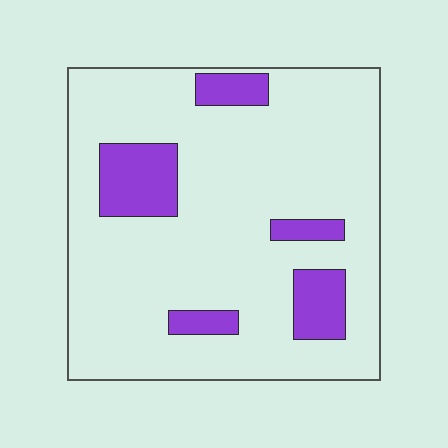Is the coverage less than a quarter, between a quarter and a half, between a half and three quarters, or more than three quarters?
Less than a quarter.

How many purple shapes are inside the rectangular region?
5.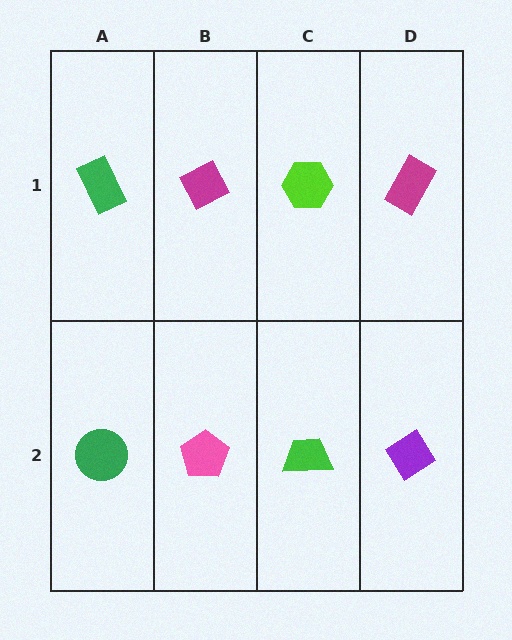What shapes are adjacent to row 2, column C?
A lime hexagon (row 1, column C), a pink pentagon (row 2, column B), a purple diamond (row 2, column D).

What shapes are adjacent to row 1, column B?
A pink pentagon (row 2, column B), a green rectangle (row 1, column A), a lime hexagon (row 1, column C).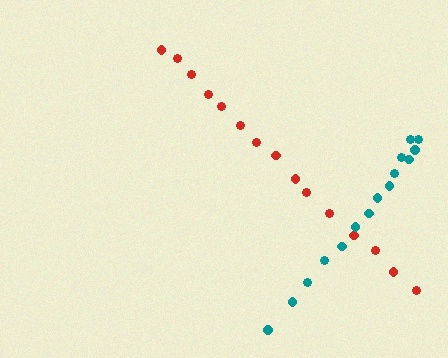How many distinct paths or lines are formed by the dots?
There are 2 distinct paths.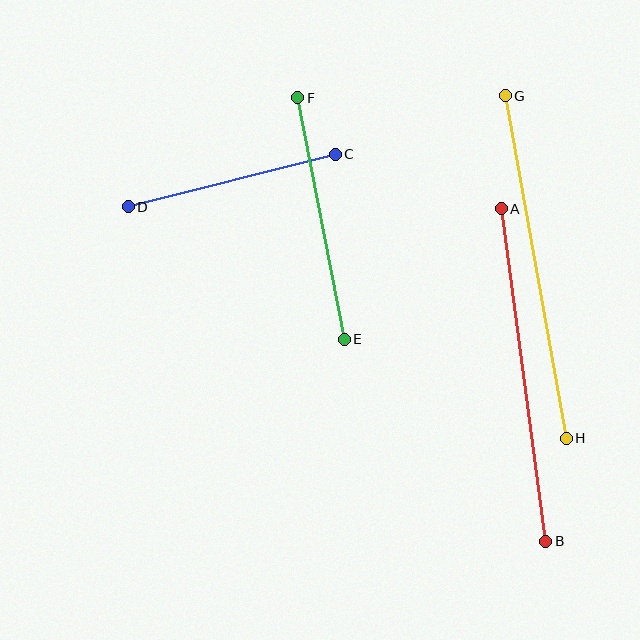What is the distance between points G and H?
The distance is approximately 348 pixels.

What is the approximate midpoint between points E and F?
The midpoint is at approximately (321, 219) pixels.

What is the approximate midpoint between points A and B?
The midpoint is at approximately (524, 375) pixels.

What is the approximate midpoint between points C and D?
The midpoint is at approximately (232, 180) pixels.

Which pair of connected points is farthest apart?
Points G and H are farthest apart.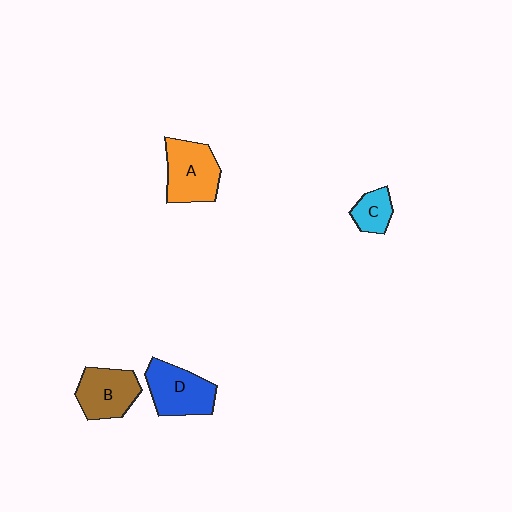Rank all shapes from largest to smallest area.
From largest to smallest: A (orange), D (blue), B (brown), C (cyan).